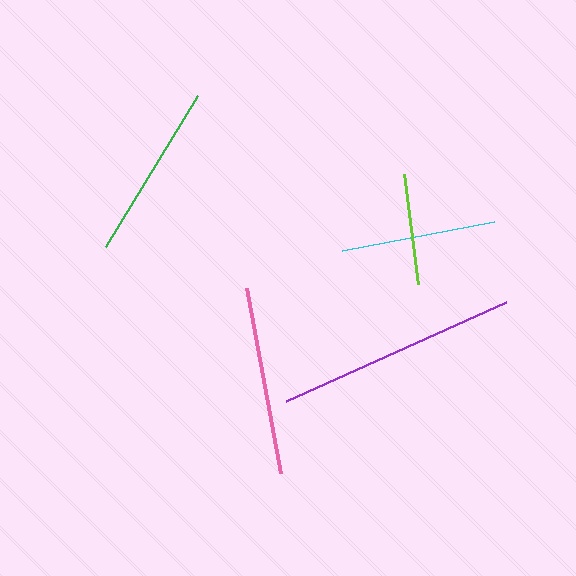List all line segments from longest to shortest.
From longest to shortest: purple, pink, green, cyan, lime.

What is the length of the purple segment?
The purple segment is approximately 242 pixels long.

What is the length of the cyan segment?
The cyan segment is approximately 155 pixels long.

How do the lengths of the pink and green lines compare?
The pink and green lines are approximately the same length.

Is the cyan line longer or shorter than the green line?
The green line is longer than the cyan line.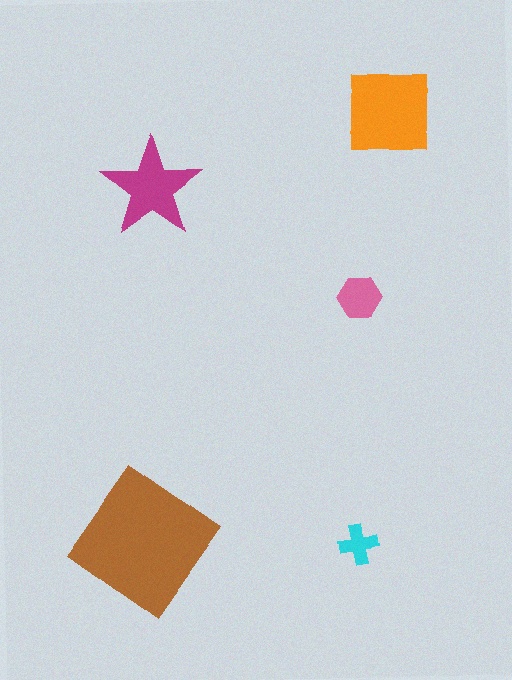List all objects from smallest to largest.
The cyan cross, the pink hexagon, the magenta star, the orange square, the brown diamond.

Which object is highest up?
The orange square is topmost.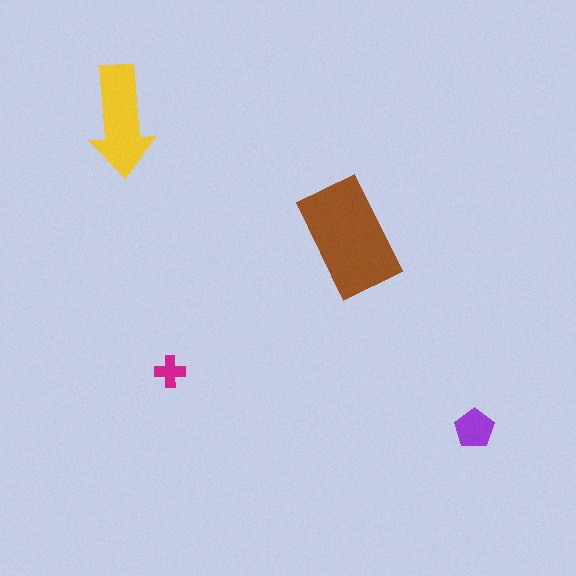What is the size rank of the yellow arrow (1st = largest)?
2nd.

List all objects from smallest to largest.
The magenta cross, the purple pentagon, the yellow arrow, the brown rectangle.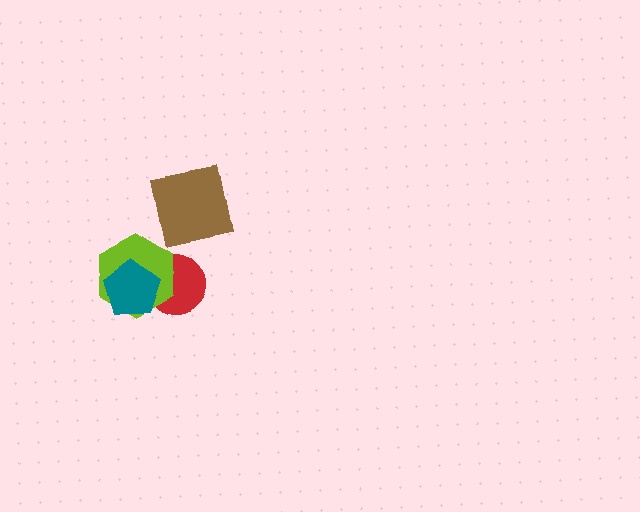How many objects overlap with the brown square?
0 objects overlap with the brown square.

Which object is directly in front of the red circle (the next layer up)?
The lime hexagon is directly in front of the red circle.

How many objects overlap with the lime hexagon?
2 objects overlap with the lime hexagon.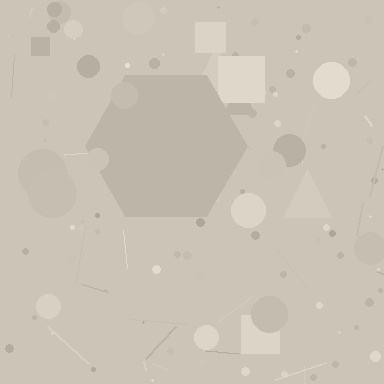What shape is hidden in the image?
A hexagon is hidden in the image.